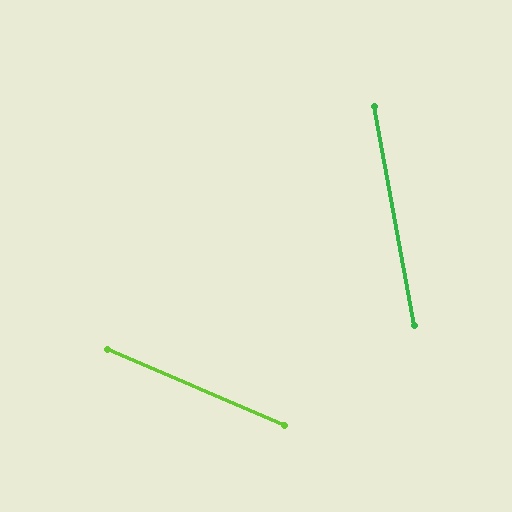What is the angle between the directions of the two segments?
Approximately 56 degrees.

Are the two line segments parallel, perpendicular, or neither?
Neither parallel nor perpendicular — they differ by about 56°.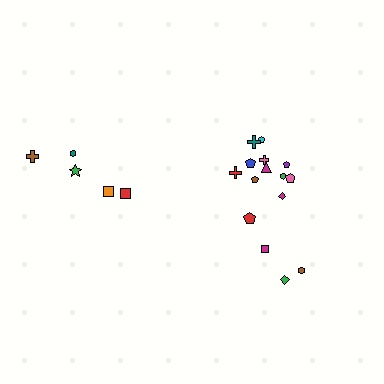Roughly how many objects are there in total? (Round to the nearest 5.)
Roughly 20 objects in total.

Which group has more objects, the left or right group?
The right group.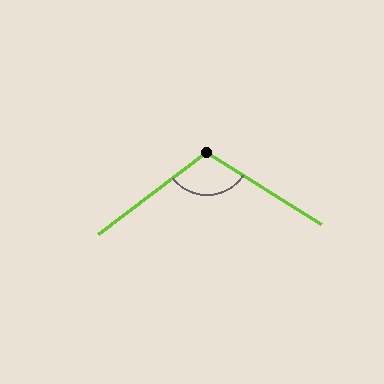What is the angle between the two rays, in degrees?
Approximately 111 degrees.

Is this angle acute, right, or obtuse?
It is obtuse.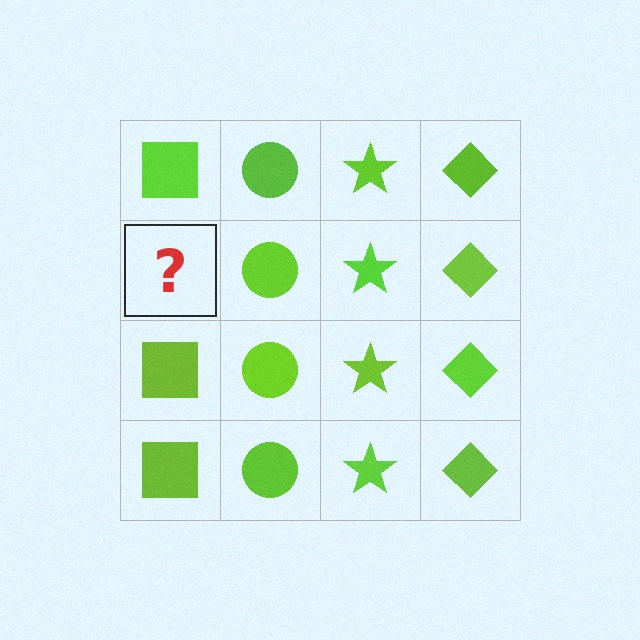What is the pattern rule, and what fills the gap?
The rule is that each column has a consistent shape. The gap should be filled with a lime square.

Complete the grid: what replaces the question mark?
The question mark should be replaced with a lime square.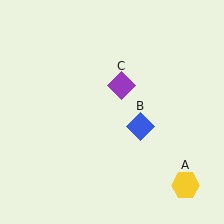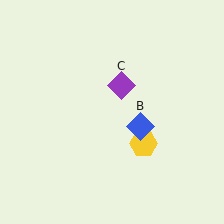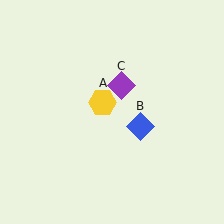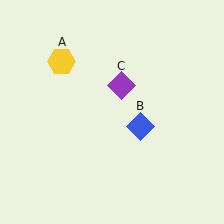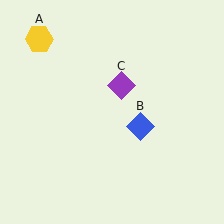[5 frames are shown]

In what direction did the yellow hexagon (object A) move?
The yellow hexagon (object A) moved up and to the left.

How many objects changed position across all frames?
1 object changed position: yellow hexagon (object A).